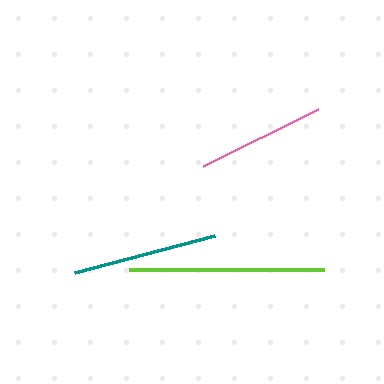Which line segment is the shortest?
The pink line is the shortest at approximately 128 pixels.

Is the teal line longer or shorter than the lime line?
The lime line is longer than the teal line.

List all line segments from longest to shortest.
From longest to shortest: lime, teal, pink.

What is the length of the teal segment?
The teal segment is approximately 145 pixels long.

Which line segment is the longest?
The lime line is the longest at approximately 195 pixels.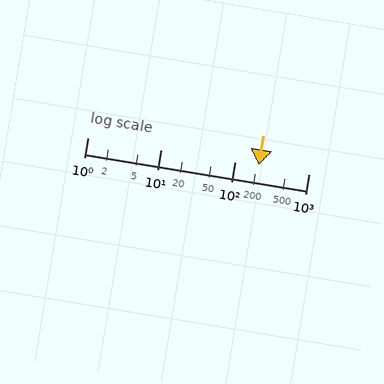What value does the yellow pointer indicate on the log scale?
The pointer indicates approximately 210.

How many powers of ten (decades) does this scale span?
The scale spans 3 decades, from 1 to 1000.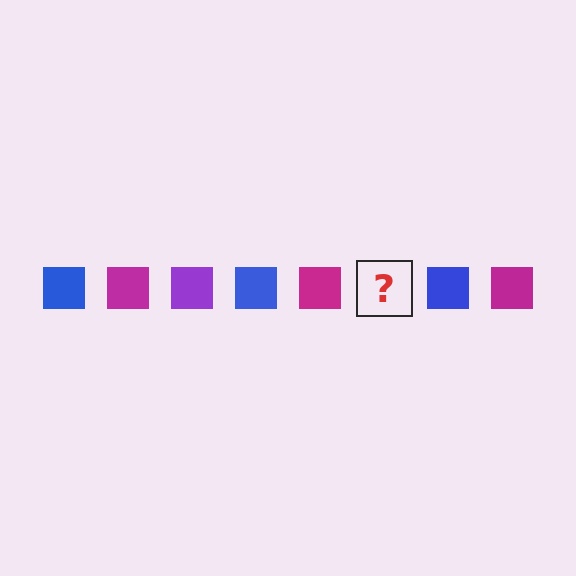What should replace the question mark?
The question mark should be replaced with a purple square.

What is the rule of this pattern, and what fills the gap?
The rule is that the pattern cycles through blue, magenta, purple squares. The gap should be filled with a purple square.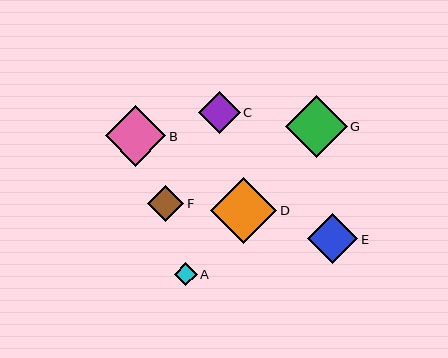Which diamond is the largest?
Diamond D is the largest with a size of approximately 66 pixels.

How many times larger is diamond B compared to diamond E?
Diamond B is approximately 1.2 times the size of diamond E.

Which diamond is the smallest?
Diamond A is the smallest with a size of approximately 22 pixels.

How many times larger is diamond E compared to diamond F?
Diamond E is approximately 1.4 times the size of diamond F.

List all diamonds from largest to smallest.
From largest to smallest: D, G, B, E, C, F, A.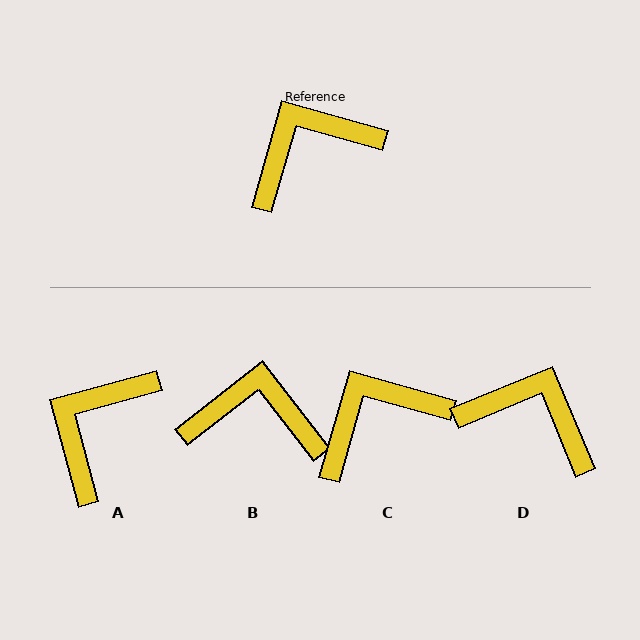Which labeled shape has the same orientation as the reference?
C.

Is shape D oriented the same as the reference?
No, it is off by about 52 degrees.